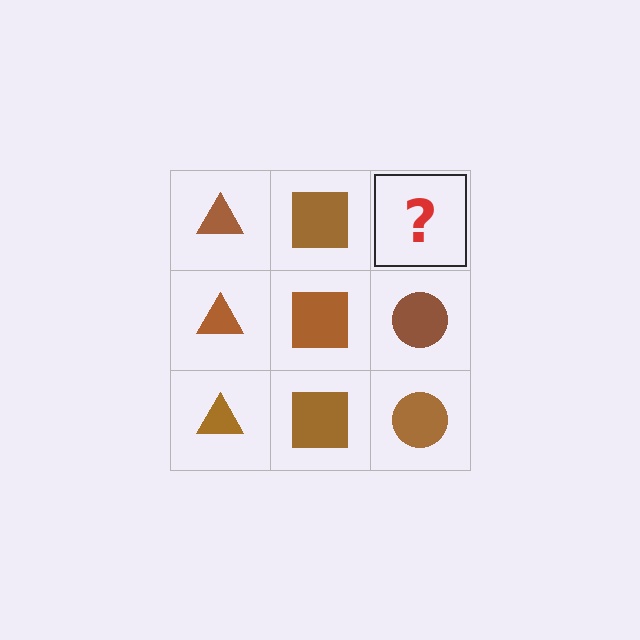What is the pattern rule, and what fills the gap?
The rule is that each column has a consistent shape. The gap should be filled with a brown circle.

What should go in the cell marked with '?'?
The missing cell should contain a brown circle.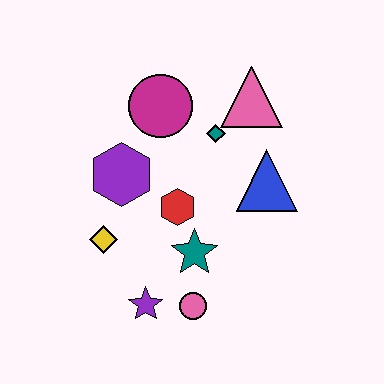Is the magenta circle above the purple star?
Yes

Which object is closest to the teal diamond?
The pink triangle is closest to the teal diamond.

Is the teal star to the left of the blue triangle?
Yes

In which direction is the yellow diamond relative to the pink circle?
The yellow diamond is to the left of the pink circle.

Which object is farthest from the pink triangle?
The purple star is farthest from the pink triangle.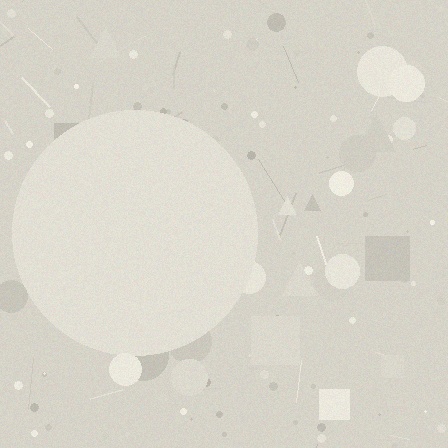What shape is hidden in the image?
A circle is hidden in the image.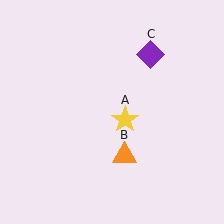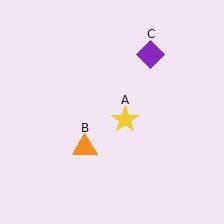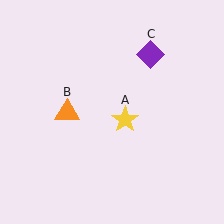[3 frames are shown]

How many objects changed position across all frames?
1 object changed position: orange triangle (object B).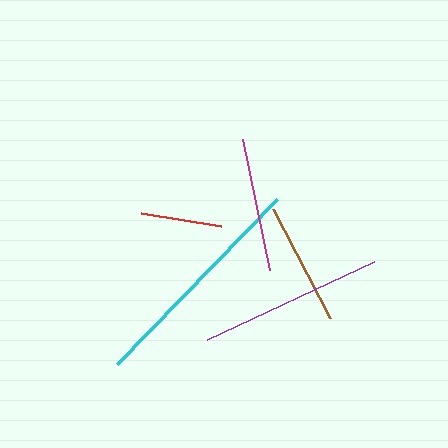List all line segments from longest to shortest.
From longest to shortest: cyan, purple, magenta, brown, red.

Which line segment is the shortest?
The red line is the shortest at approximately 81 pixels.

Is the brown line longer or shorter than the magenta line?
The magenta line is longer than the brown line.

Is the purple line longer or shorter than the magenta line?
The purple line is longer than the magenta line.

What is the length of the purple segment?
The purple segment is approximately 184 pixels long.